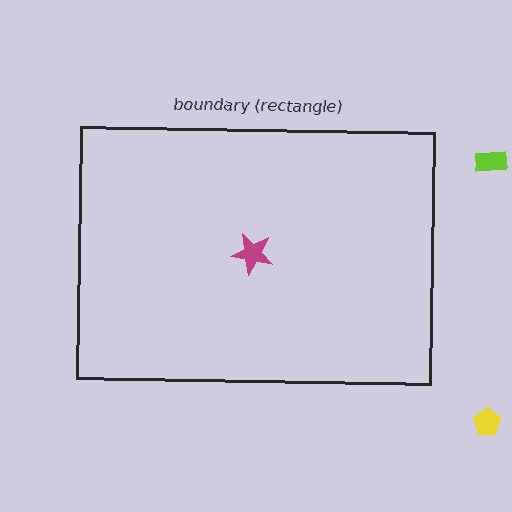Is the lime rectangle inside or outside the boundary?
Outside.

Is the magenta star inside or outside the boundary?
Inside.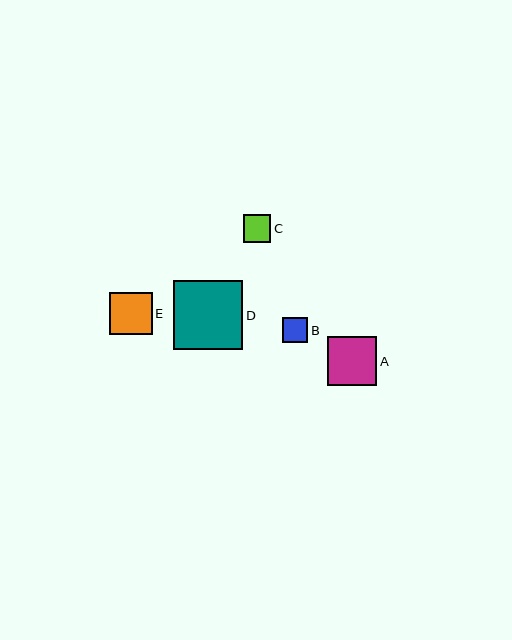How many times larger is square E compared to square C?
Square E is approximately 1.6 times the size of square C.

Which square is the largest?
Square D is the largest with a size of approximately 69 pixels.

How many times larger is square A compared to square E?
Square A is approximately 1.2 times the size of square E.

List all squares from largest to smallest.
From largest to smallest: D, A, E, C, B.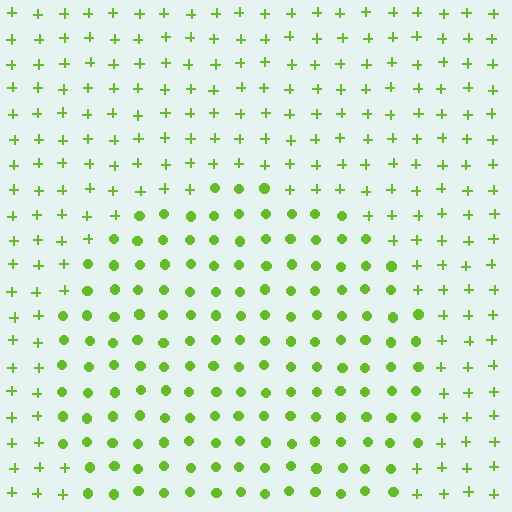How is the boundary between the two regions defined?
The boundary is defined by a change in element shape: circles inside vs. plus signs outside. All elements share the same color and spacing.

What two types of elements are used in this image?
The image uses circles inside the circle region and plus signs outside it.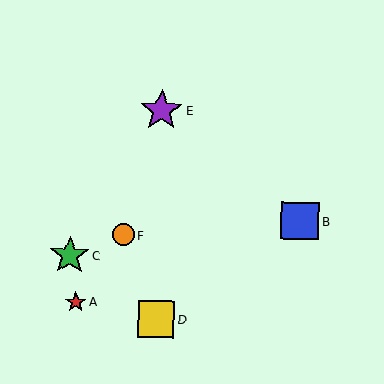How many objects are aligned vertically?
2 objects (D, E) are aligned vertically.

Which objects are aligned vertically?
Objects D, E are aligned vertically.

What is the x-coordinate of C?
Object C is at x≈70.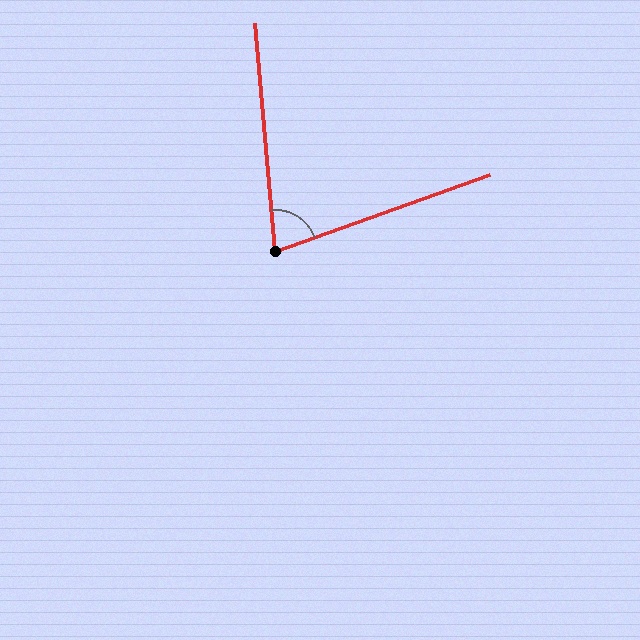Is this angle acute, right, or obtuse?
It is acute.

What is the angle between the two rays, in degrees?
Approximately 75 degrees.